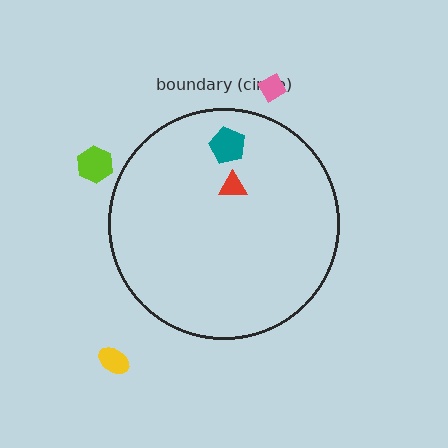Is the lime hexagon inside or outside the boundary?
Outside.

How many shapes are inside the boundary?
2 inside, 3 outside.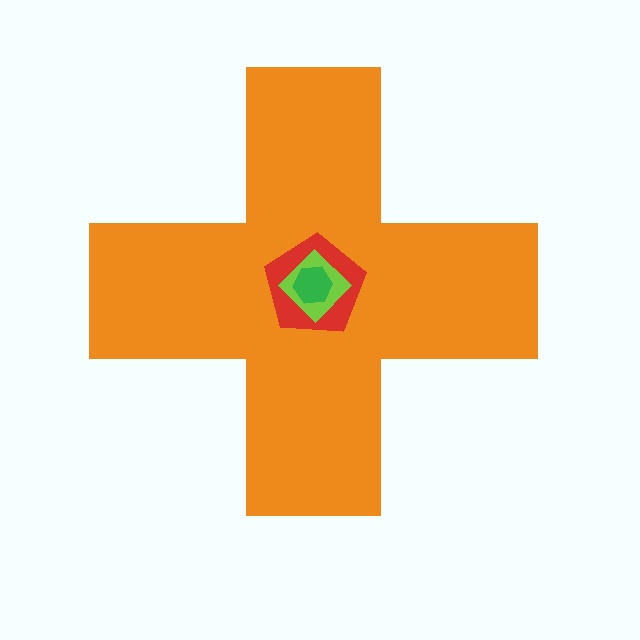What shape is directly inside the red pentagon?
The lime diamond.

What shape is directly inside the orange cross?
The red pentagon.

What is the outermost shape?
The orange cross.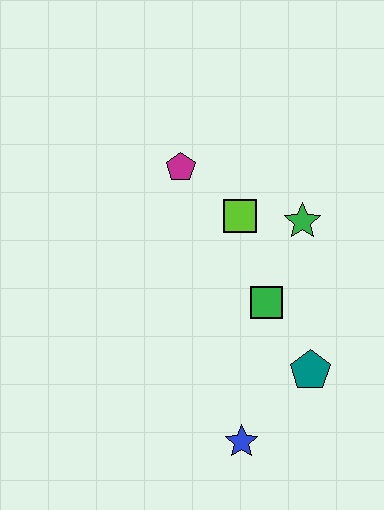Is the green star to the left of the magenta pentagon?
No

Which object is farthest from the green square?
The magenta pentagon is farthest from the green square.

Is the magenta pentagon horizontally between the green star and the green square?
No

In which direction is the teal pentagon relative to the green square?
The teal pentagon is below the green square.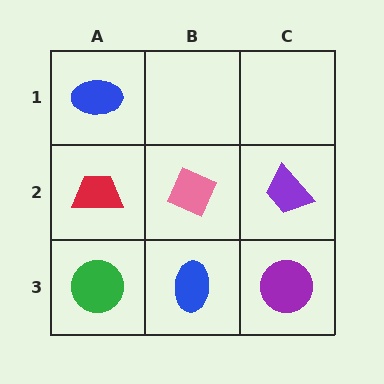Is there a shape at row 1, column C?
No, that cell is empty.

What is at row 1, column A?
A blue ellipse.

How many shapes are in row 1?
1 shape.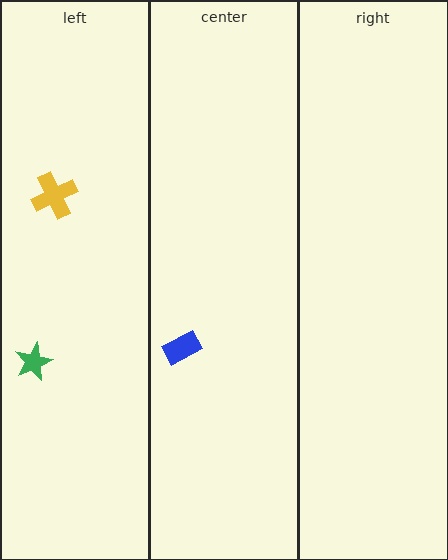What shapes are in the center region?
The blue rectangle.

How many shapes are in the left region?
2.